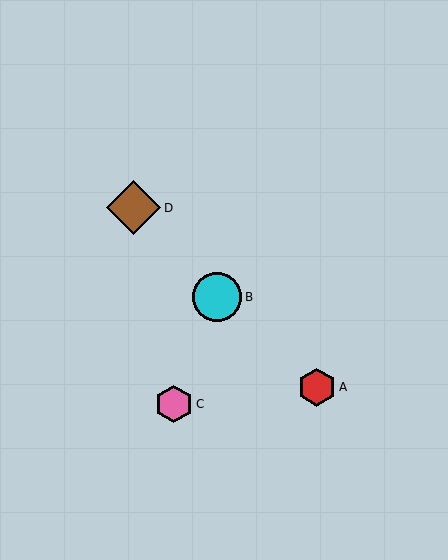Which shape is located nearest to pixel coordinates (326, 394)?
The red hexagon (labeled A) at (317, 387) is nearest to that location.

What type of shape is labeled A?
Shape A is a red hexagon.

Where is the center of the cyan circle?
The center of the cyan circle is at (217, 297).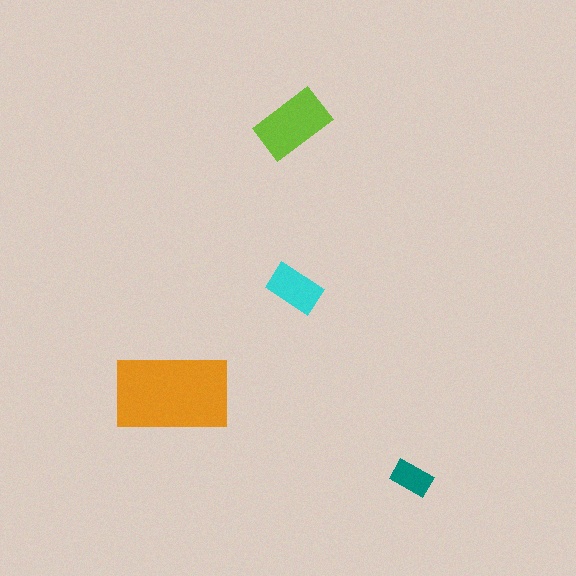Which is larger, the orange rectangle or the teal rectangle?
The orange one.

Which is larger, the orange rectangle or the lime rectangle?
The orange one.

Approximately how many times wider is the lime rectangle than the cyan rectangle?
About 1.5 times wider.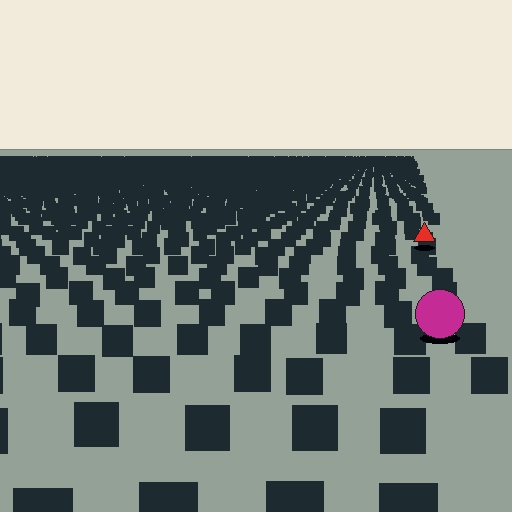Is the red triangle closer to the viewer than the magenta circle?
No. The magenta circle is closer — you can tell from the texture gradient: the ground texture is coarser near it.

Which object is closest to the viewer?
The magenta circle is closest. The texture marks near it are larger and more spread out.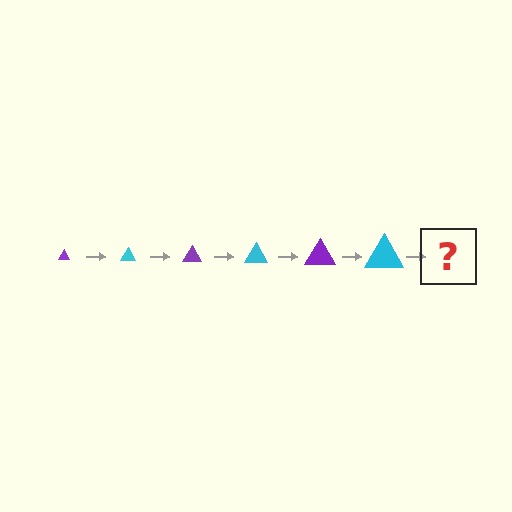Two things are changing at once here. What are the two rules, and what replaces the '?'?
The two rules are that the triangle grows larger each step and the color cycles through purple and cyan. The '?' should be a purple triangle, larger than the previous one.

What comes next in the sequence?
The next element should be a purple triangle, larger than the previous one.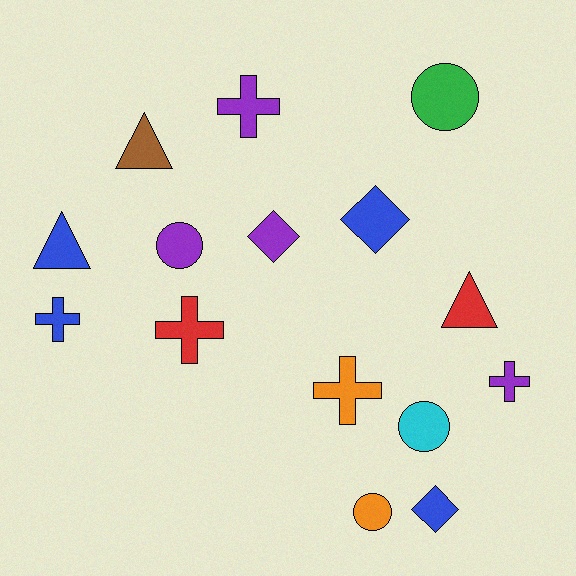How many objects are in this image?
There are 15 objects.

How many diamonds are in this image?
There are 3 diamonds.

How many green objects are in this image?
There is 1 green object.